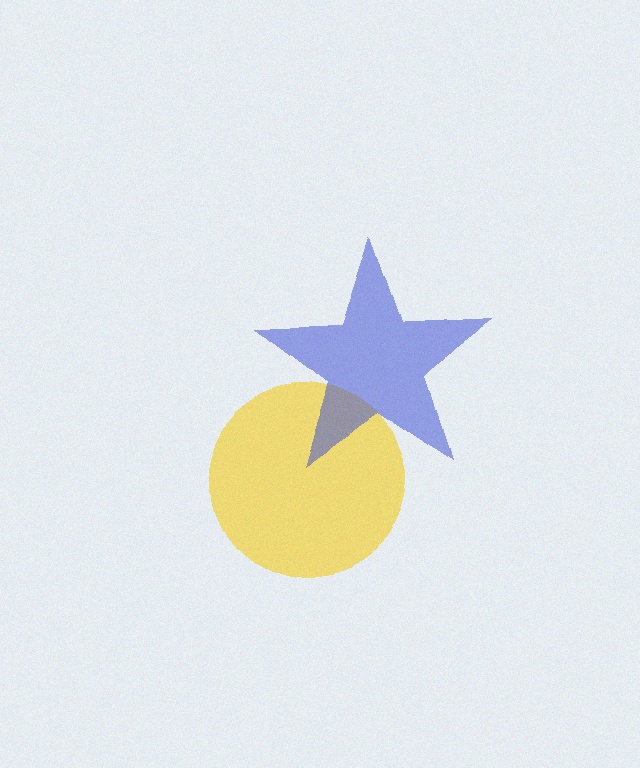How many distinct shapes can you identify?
There are 2 distinct shapes: a yellow circle, a blue star.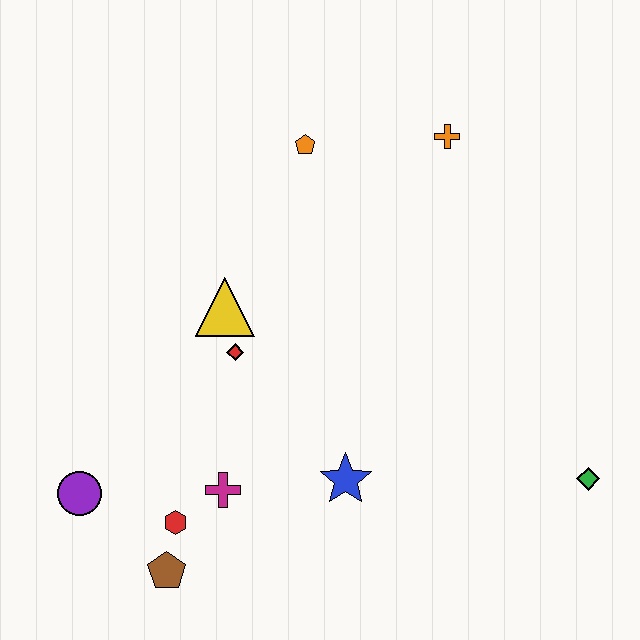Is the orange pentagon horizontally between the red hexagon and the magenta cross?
No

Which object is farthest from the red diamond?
The green diamond is farthest from the red diamond.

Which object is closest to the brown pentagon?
The red hexagon is closest to the brown pentagon.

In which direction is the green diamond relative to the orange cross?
The green diamond is below the orange cross.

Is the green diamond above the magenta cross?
Yes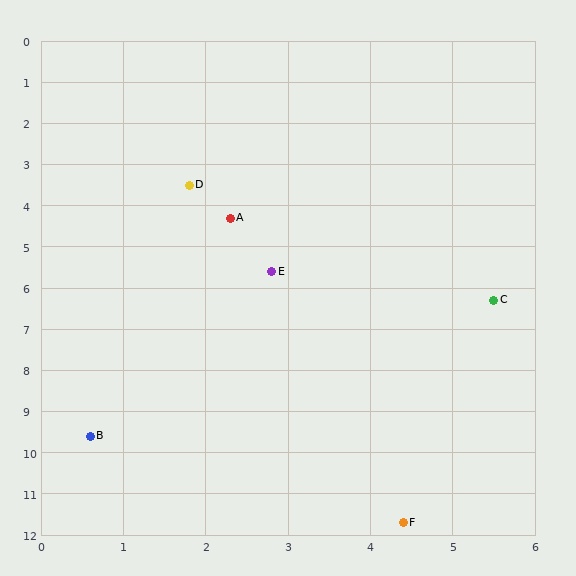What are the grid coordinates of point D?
Point D is at approximately (1.8, 3.5).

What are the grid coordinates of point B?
Point B is at approximately (0.6, 9.6).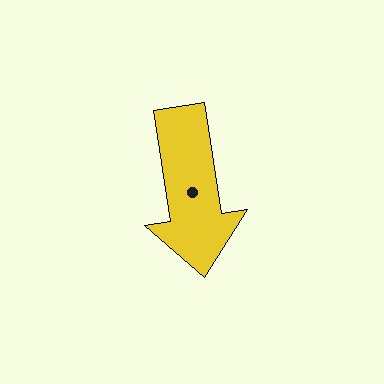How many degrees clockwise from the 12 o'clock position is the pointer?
Approximately 171 degrees.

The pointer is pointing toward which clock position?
Roughly 6 o'clock.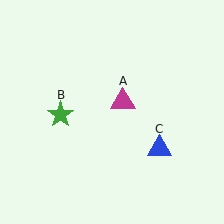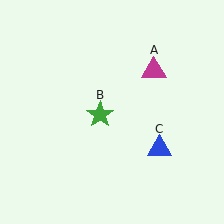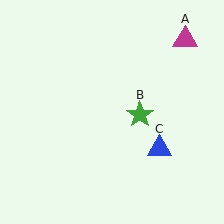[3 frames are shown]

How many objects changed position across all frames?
2 objects changed position: magenta triangle (object A), green star (object B).